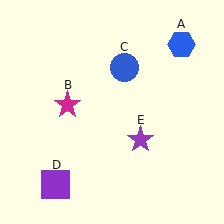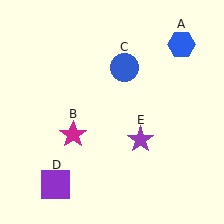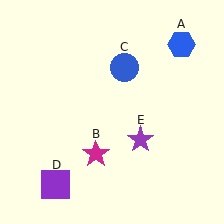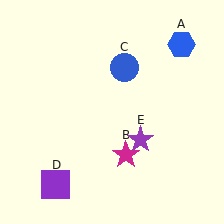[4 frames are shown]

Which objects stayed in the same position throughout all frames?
Blue hexagon (object A) and blue circle (object C) and purple square (object D) and purple star (object E) remained stationary.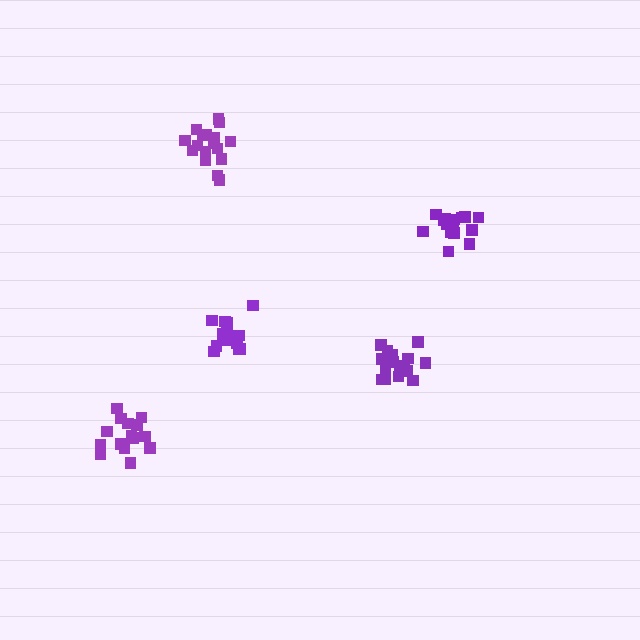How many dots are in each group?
Group 1: 16 dots, Group 2: 17 dots, Group 3: 13 dots, Group 4: 16 dots, Group 5: 17 dots (79 total).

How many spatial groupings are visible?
There are 5 spatial groupings.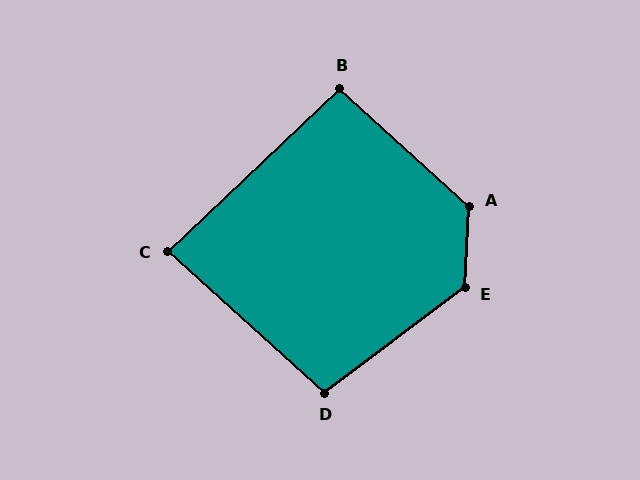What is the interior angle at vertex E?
Approximately 129 degrees (obtuse).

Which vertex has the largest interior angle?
A, at approximately 130 degrees.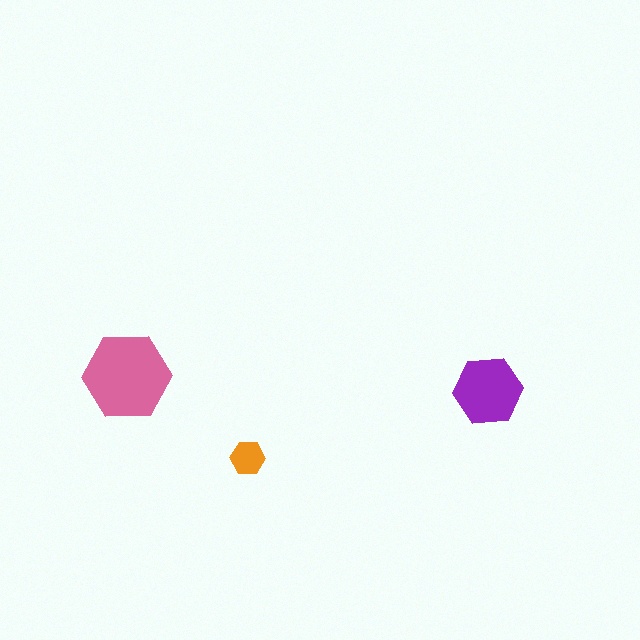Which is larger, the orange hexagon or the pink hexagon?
The pink one.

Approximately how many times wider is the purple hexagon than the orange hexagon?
About 2 times wider.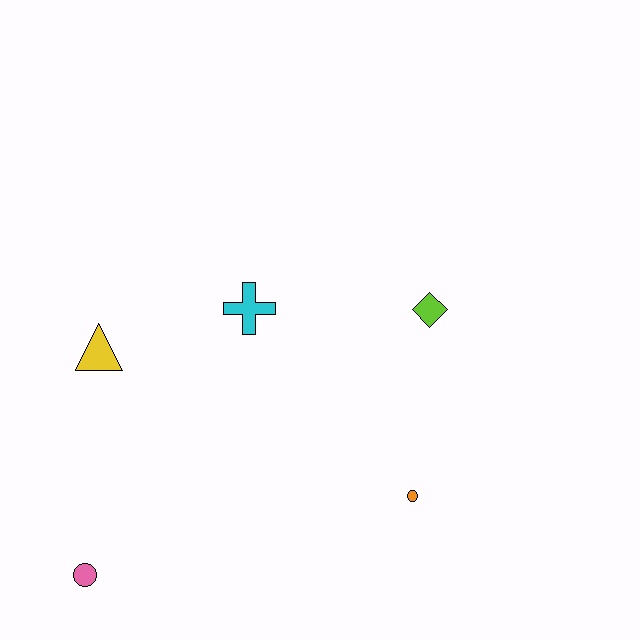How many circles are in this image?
There are 2 circles.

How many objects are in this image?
There are 5 objects.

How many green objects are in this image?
There are no green objects.